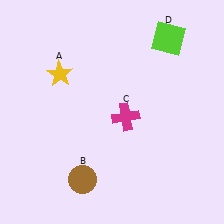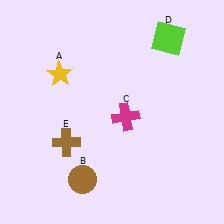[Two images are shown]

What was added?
A brown cross (E) was added in Image 2.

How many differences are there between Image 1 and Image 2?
There is 1 difference between the two images.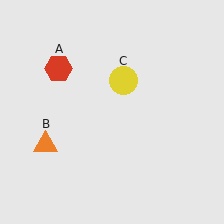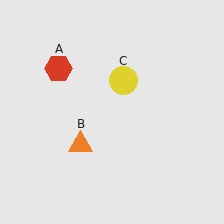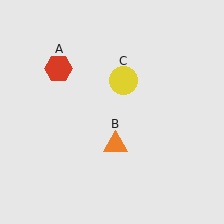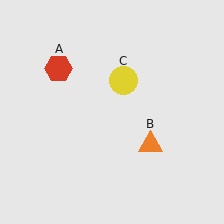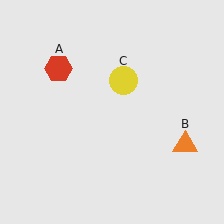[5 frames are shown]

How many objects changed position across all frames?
1 object changed position: orange triangle (object B).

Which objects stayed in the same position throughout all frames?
Red hexagon (object A) and yellow circle (object C) remained stationary.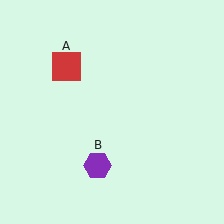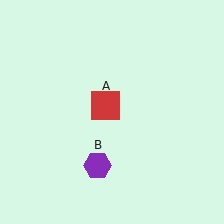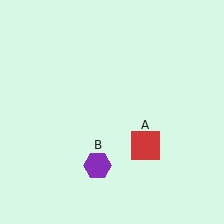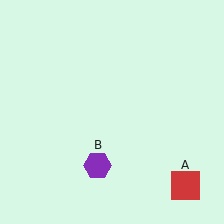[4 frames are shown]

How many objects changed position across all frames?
1 object changed position: red square (object A).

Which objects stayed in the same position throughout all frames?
Purple hexagon (object B) remained stationary.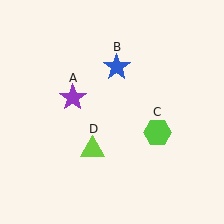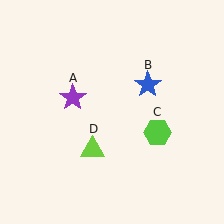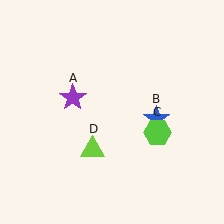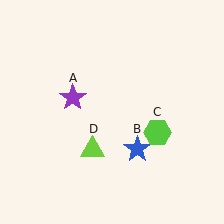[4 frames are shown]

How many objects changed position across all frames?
1 object changed position: blue star (object B).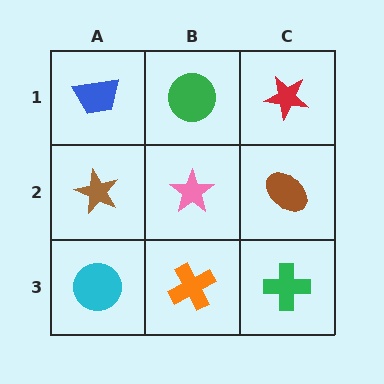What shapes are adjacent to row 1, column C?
A brown ellipse (row 2, column C), a green circle (row 1, column B).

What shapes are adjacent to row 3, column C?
A brown ellipse (row 2, column C), an orange cross (row 3, column B).